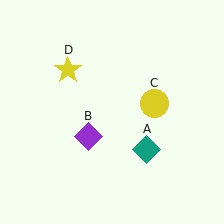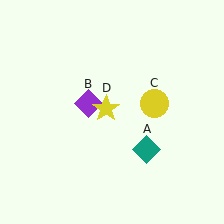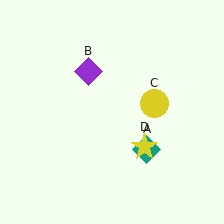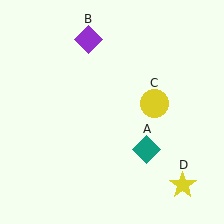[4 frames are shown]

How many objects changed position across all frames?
2 objects changed position: purple diamond (object B), yellow star (object D).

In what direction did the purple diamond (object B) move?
The purple diamond (object B) moved up.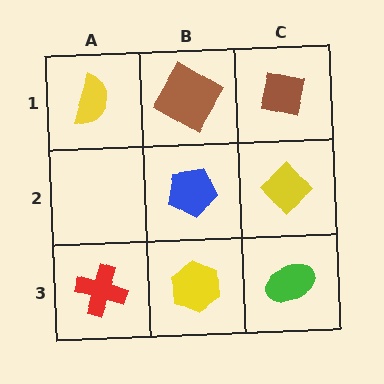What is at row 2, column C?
A yellow diamond.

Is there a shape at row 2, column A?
No, that cell is empty.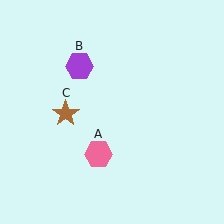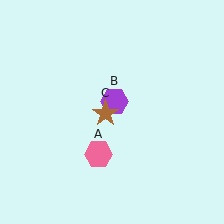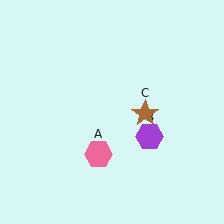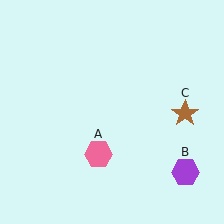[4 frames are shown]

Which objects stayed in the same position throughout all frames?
Pink hexagon (object A) remained stationary.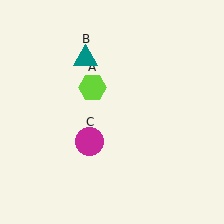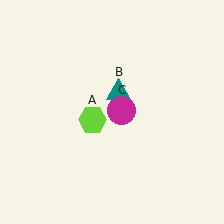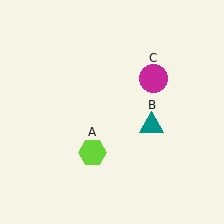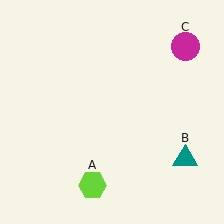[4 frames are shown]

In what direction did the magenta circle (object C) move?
The magenta circle (object C) moved up and to the right.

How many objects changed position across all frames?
3 objects changed position: lime hexagon (object A), teal triangle (object B), magenta circle (object C).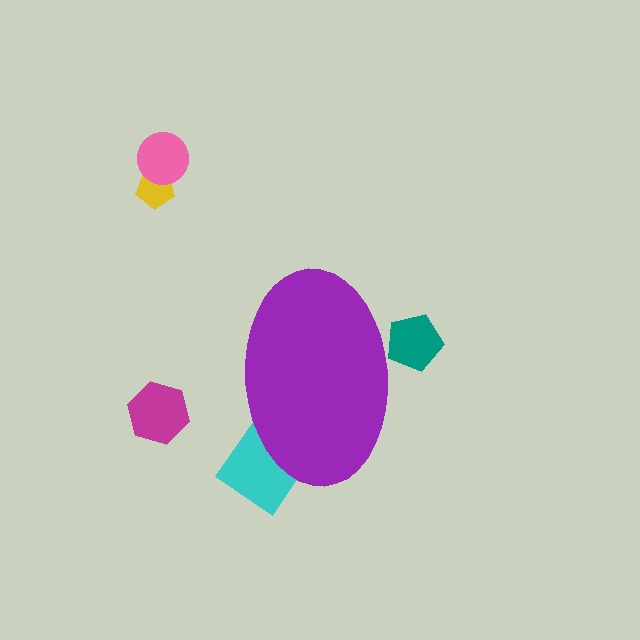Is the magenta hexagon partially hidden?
No, the magenta hexagon is fully visible.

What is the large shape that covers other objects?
A purple ellipse.